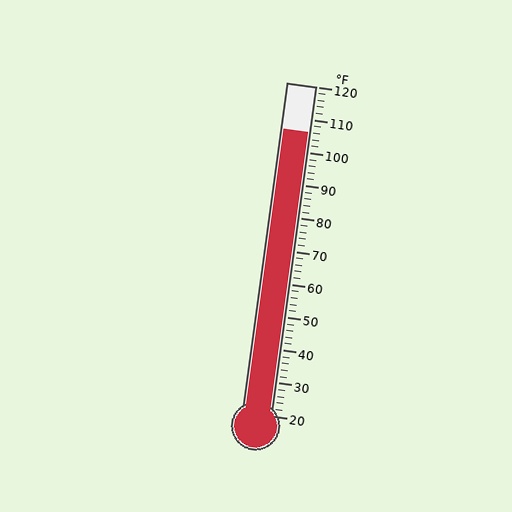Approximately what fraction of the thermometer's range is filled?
The thermometer is filled to approximately 85% of its range.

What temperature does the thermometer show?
The thermometer shows approximately 106°F.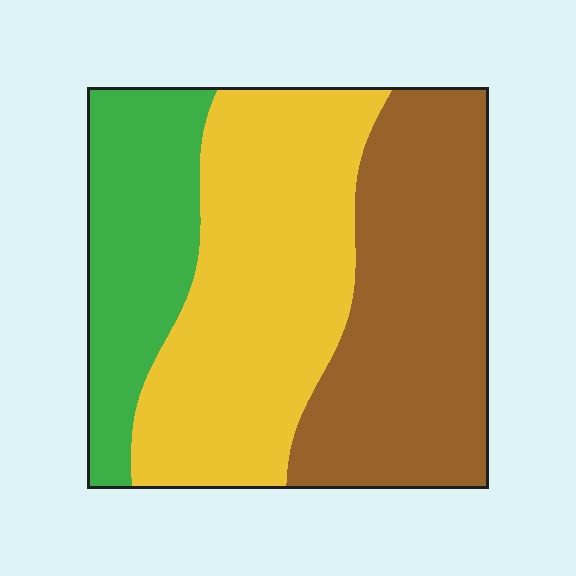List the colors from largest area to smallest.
From largest to smallest: yellow, brown, green.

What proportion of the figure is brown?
Brown takes up about three eighths (3/8) of the figure.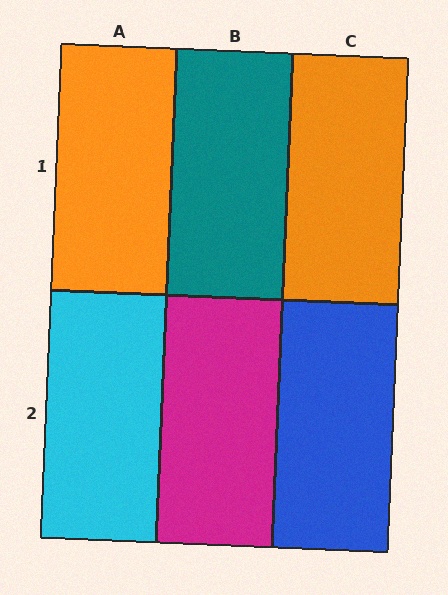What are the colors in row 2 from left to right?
Cyan, magenta, blue.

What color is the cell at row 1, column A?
Orange.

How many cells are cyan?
1 cell is cyan.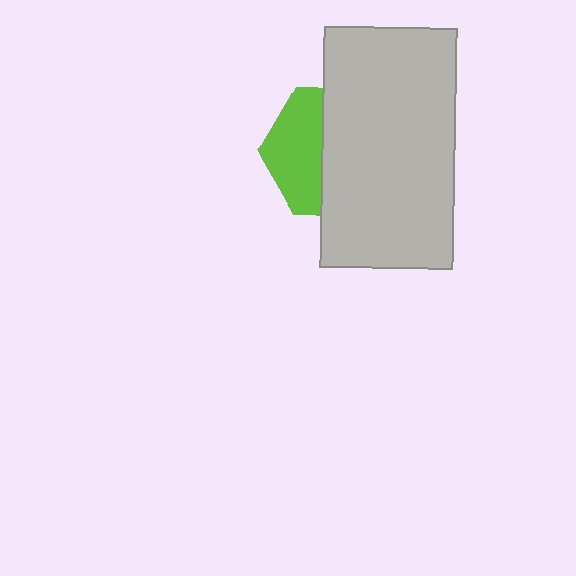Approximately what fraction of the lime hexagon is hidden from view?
Roughly 58% of the lime hexagon is hidden behind the light gray rectangle.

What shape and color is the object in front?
The object in front is a light gray rectangle.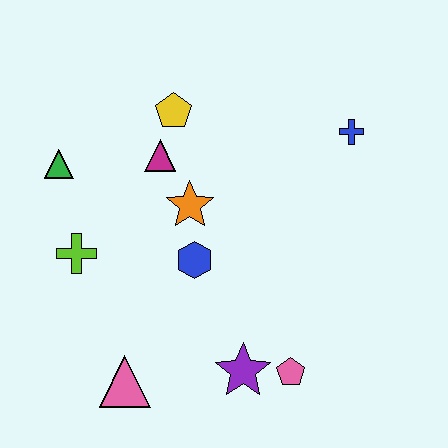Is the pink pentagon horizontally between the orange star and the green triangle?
No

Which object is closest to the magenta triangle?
The yellow pentagon is closest to the magenta triangle.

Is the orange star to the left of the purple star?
Yes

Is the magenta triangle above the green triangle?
Yes